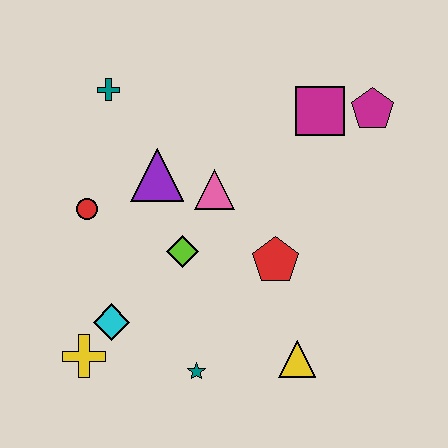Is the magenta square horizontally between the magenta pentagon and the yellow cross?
Yes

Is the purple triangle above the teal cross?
No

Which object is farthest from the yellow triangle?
The teal cross is farthest from the yellow triangle.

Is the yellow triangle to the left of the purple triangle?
No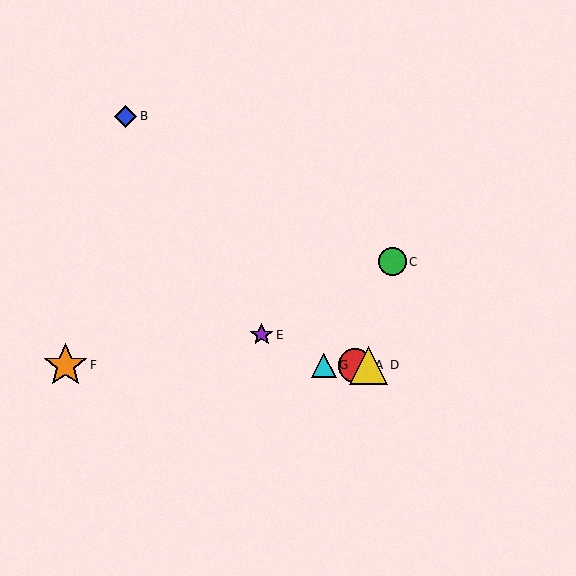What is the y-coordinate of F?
Object F is at y≈365.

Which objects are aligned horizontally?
Objects A, D, F, G are aligned horizontally.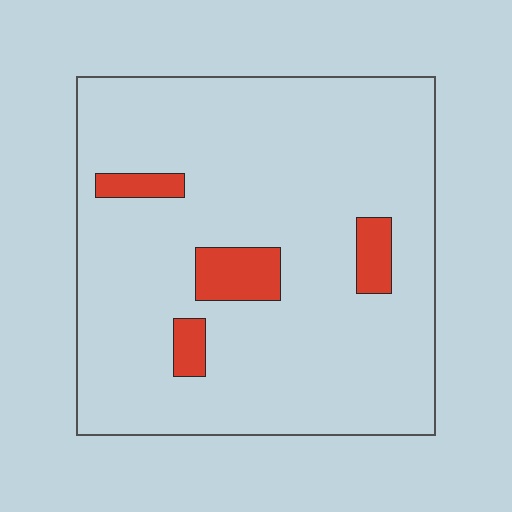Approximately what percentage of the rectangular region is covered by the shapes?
Approximately 10%.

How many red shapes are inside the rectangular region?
4.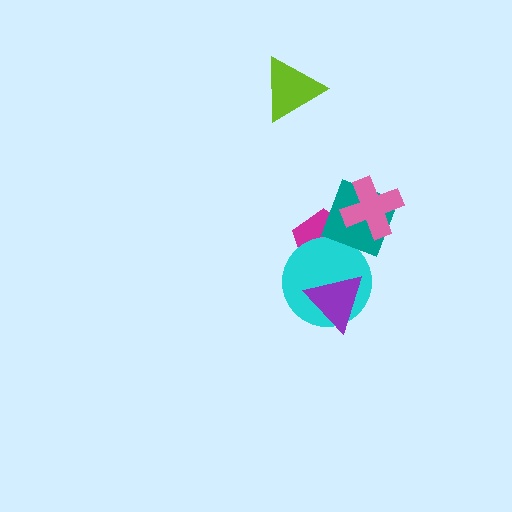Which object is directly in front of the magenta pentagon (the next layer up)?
The cyan circle is directly in front of the magenta pentagon.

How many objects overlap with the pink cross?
1 object overlaps with the pink cross.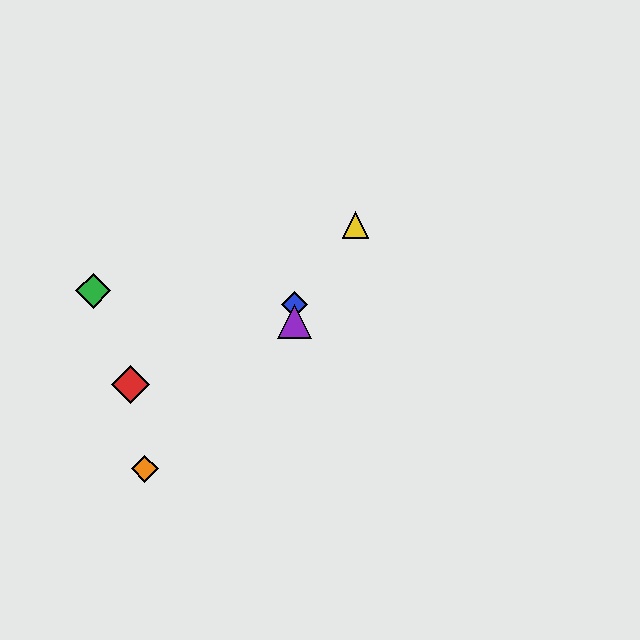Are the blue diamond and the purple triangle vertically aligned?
Yes, both are at x≈295.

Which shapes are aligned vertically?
The blue diamond, the purple triangle are aligned vertically.